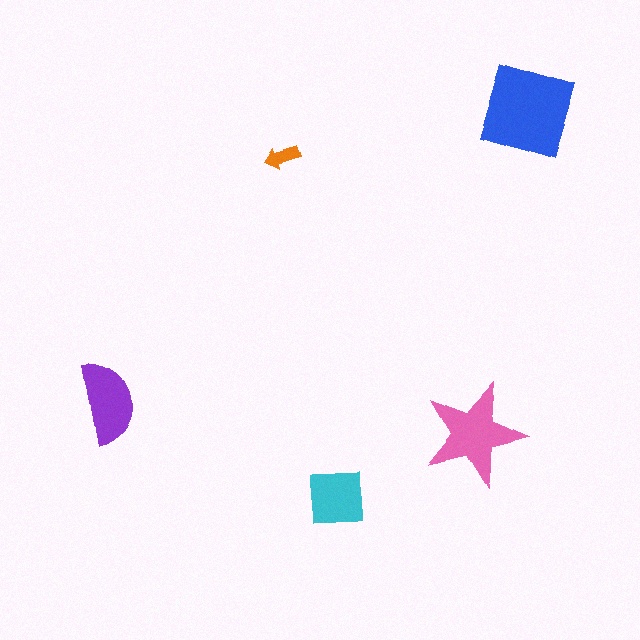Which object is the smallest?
The orange arrow.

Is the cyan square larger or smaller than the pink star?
Smaller.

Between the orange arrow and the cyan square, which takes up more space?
The cyan square.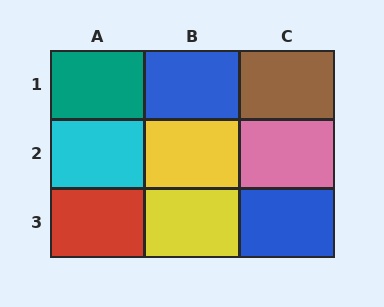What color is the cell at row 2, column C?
Pink.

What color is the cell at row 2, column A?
Cyan.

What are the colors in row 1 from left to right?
Teal, blue, brown.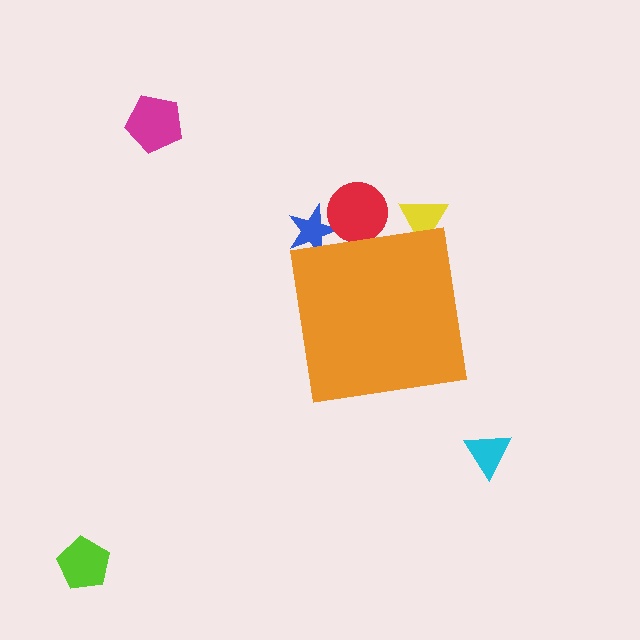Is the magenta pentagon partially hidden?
No, the magenta pentagon is fully visible.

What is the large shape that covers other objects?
An orange square.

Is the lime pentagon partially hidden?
No, the lime pentagon is fully visible.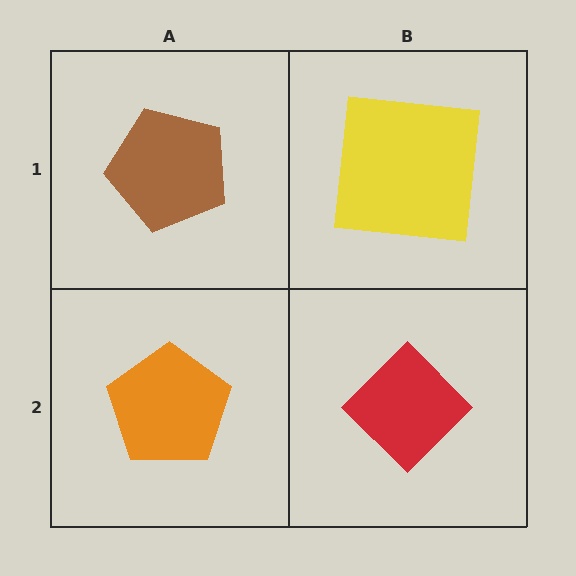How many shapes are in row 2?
2 shapes.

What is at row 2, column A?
An orange pentagon.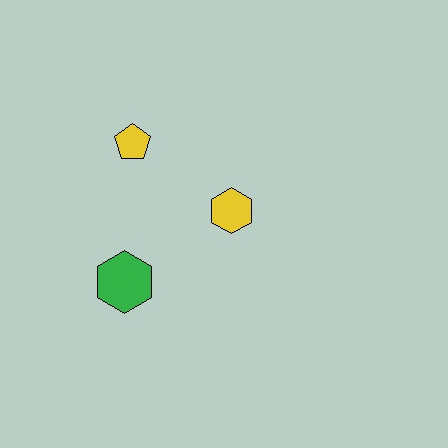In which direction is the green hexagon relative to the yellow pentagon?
The green hexagon is below the yellow pentagon.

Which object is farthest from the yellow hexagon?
The green hexagon is farthest from the yellow hexagon.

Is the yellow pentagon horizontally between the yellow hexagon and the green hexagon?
Yes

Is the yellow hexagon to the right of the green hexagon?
Yes